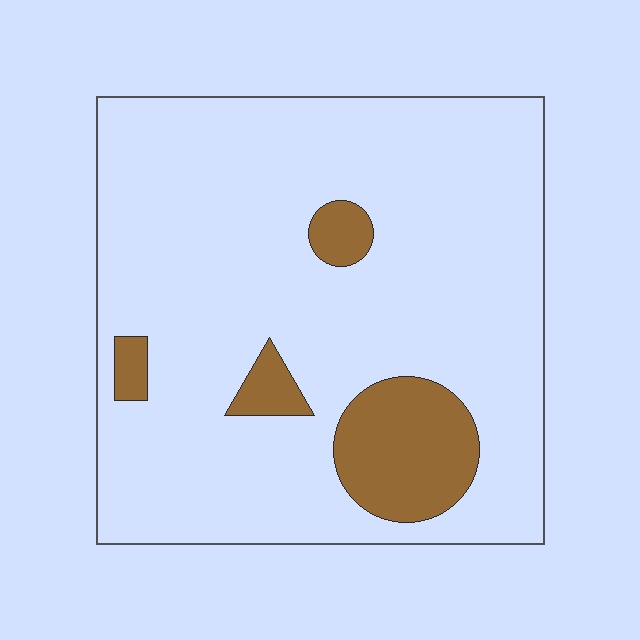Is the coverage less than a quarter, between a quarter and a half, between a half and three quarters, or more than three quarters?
Less than a quarter.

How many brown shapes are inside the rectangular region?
4.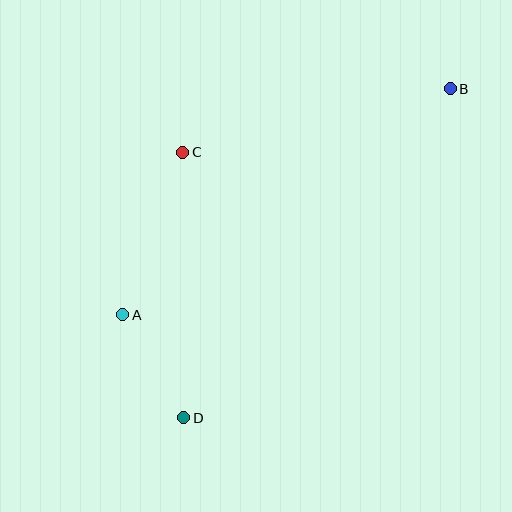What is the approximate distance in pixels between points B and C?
The distance between B and C is approximately 275 pixels.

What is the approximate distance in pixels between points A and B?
The distance between A and B is approximately 398 pixels.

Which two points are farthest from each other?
Points B and D are farthest from each other.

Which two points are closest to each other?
Points A and D are closest to each other.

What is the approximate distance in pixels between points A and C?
The distance between A and C is approximately 173 pixels.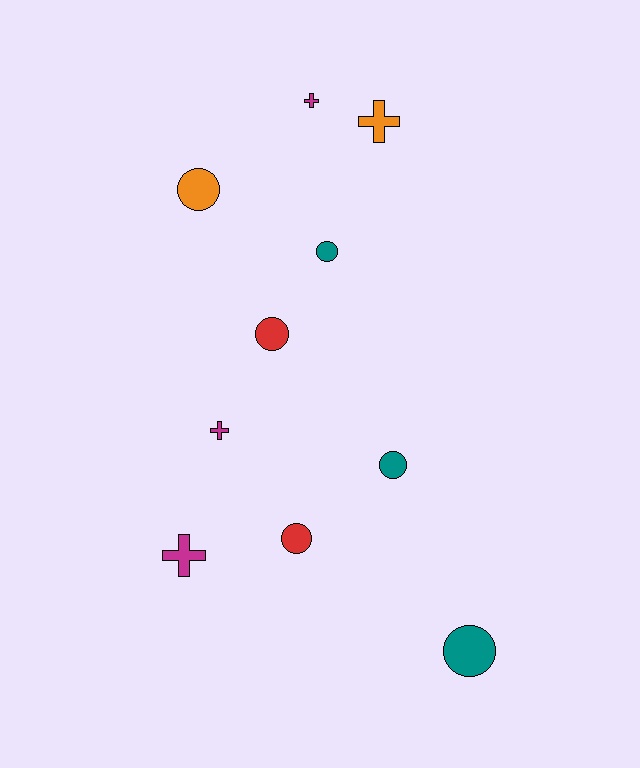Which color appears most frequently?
Teal, with 3 objects.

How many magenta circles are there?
There are no magenta circles.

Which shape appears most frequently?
Circle, with 6 objects.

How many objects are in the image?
There are 10 objects.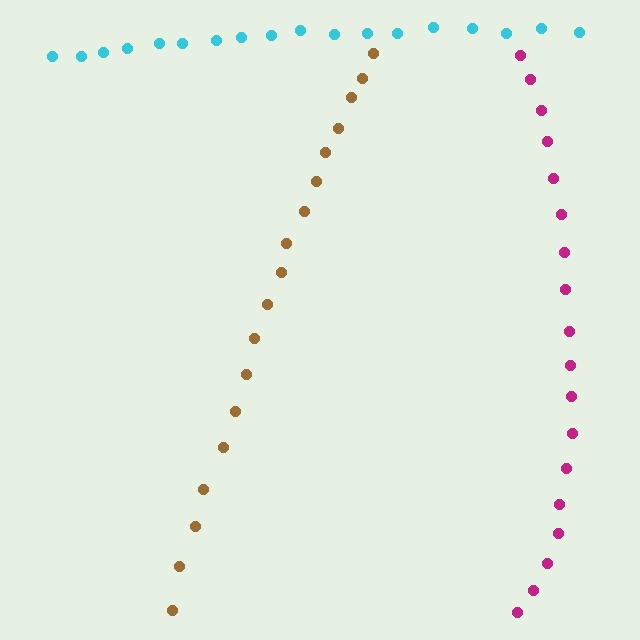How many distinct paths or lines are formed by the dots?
There are 3 distinct paths.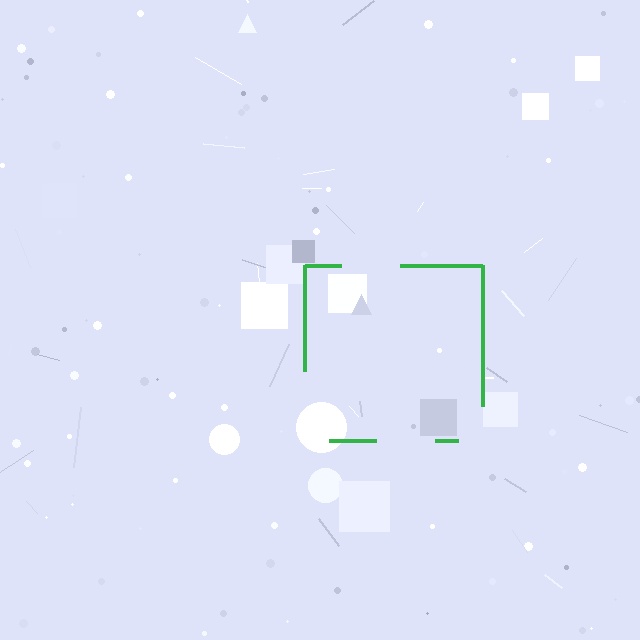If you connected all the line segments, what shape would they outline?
They would outline a square.